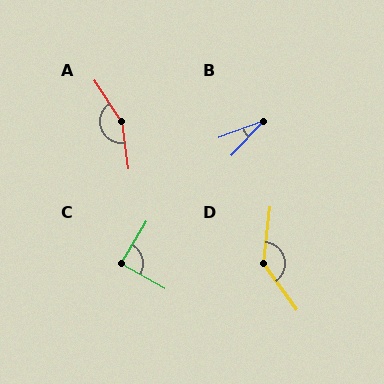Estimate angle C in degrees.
Approximately 88 degrees.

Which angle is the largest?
A, at approximately 155 degrees.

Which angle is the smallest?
B, at approximately 27 degrees.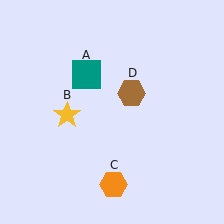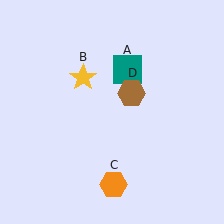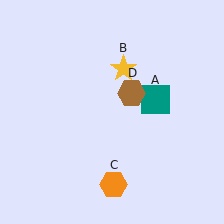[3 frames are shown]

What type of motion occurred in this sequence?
The teal square (object A), yellow star (object B) rotated clockwise around the center of the scene.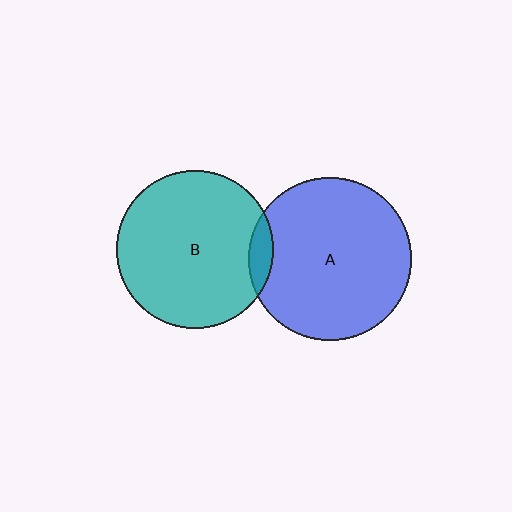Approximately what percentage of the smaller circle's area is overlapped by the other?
Approximately 5%.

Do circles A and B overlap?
Yes.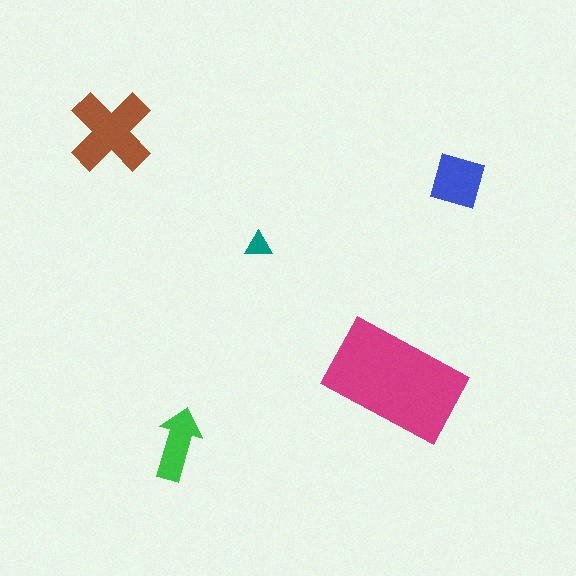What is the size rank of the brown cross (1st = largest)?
2nd.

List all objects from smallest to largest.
The teal triangle, the green arrow, the blue diamond, the brown cross, the magenta rectangle.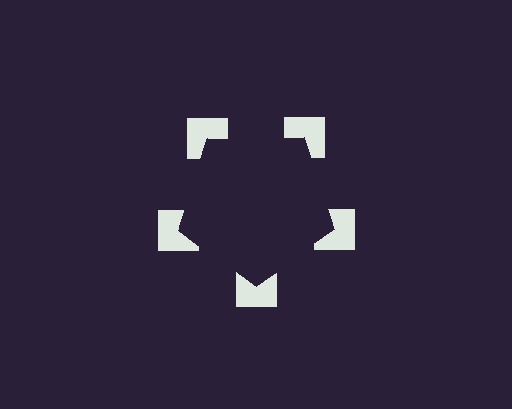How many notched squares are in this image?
There are 5 — one at each vertex of the illusory pentagon.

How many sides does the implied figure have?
5 sides.